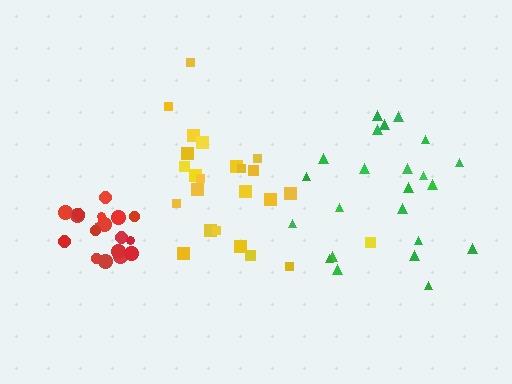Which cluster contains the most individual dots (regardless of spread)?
Yellow (24).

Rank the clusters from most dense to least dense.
red, yellow, green.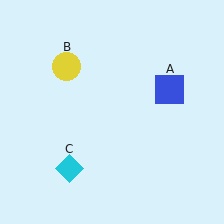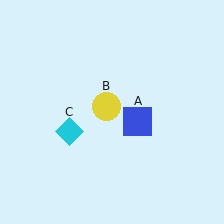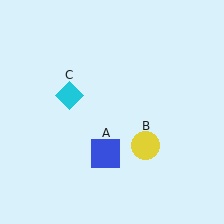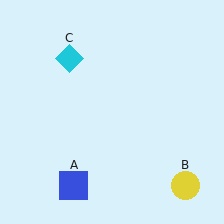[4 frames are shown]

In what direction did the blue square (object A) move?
The blue square (object A) moved down and to the left.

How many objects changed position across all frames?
3 objects changed position: blue square (object A), yellow circle (object B), cyan diamond (object C).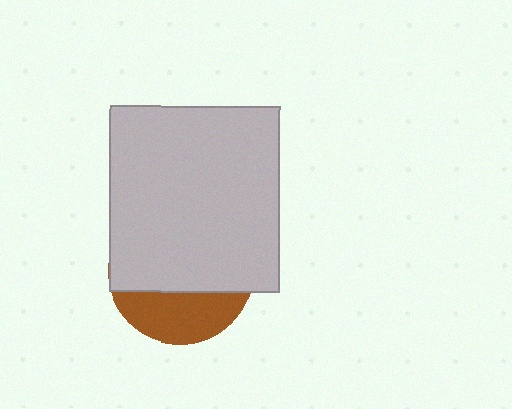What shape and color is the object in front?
The object in front is a light gray rectangle.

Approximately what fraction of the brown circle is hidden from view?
Roughly 68% of the brown circle is hidden behind the light gray rectangle.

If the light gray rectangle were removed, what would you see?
You would see the complete brown circle.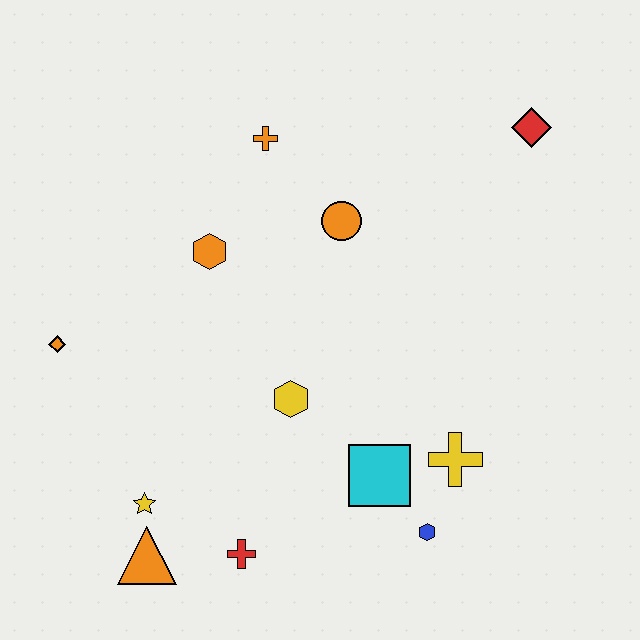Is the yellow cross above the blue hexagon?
Yes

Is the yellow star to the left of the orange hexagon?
Yes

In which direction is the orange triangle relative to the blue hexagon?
The orange triangle is to the left of the blue hexagon.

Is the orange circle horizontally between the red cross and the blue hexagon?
Yes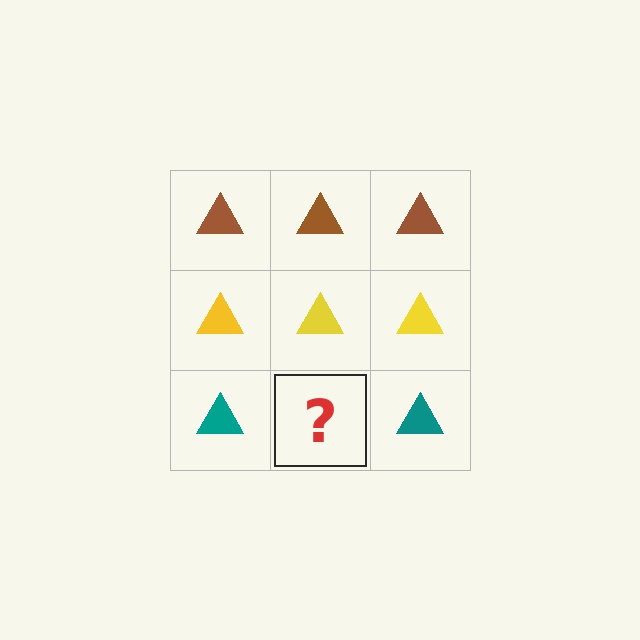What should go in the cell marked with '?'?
The missing cell should contain a teal triangle.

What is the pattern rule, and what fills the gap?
The rule is that each row has a consistent color. The gap should be filled with a teal triangle.